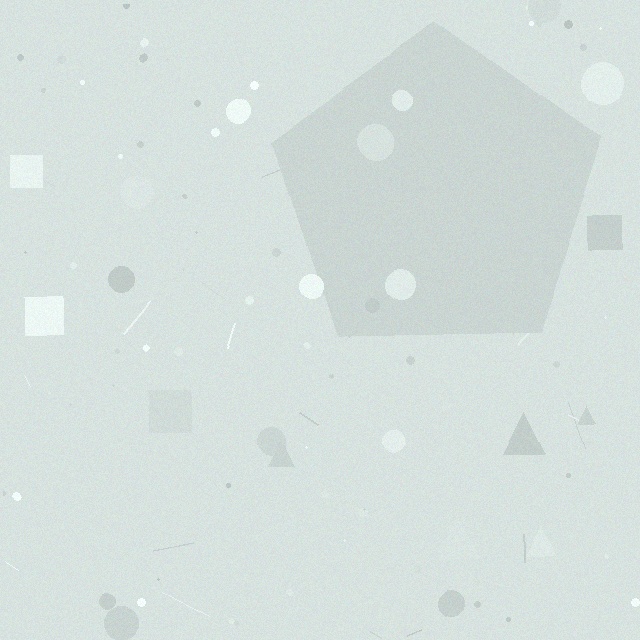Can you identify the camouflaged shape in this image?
The camouflaged shape is a pentagon.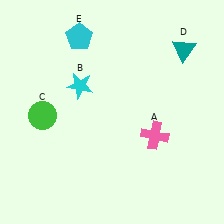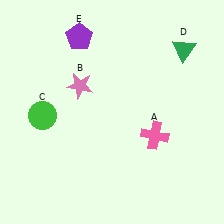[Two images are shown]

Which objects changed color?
B changed from cyan to pink. D changed from teal to green. E changed from cyan to purple.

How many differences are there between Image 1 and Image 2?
There are 3 differences between the two images.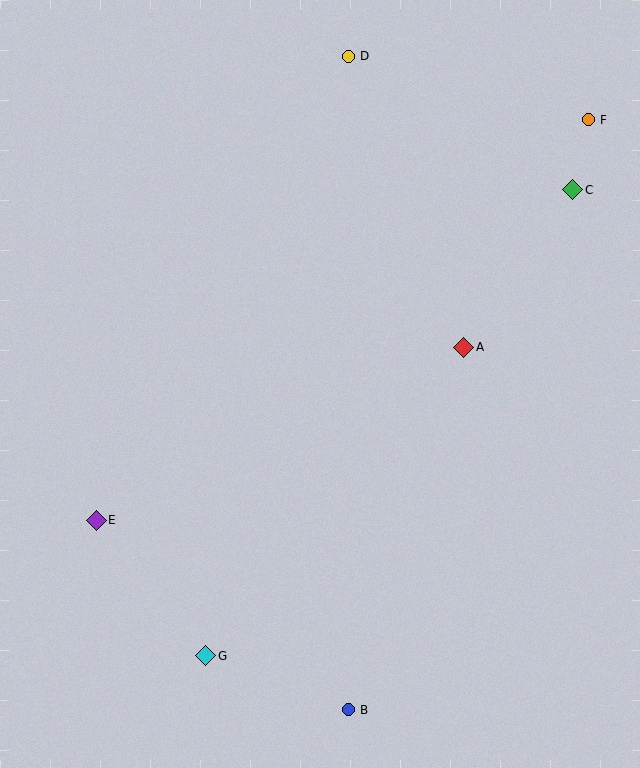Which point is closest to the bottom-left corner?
Point G is closest to the bottom-left corner.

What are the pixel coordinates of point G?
Point G is at (206, 656).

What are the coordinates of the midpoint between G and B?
The midpoint between G and B is at (277, 683).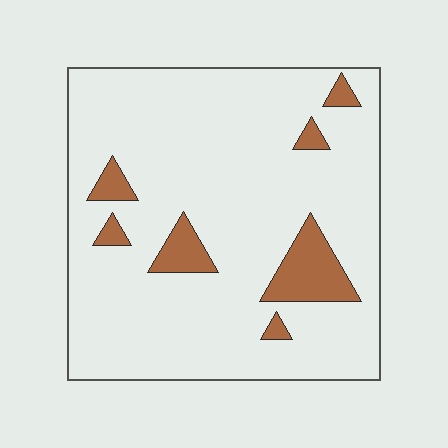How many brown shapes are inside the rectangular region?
7.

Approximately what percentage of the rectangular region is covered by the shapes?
Approximately 10%.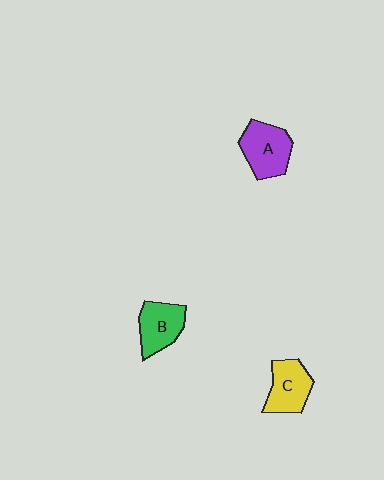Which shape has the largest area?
Shape A (purple).